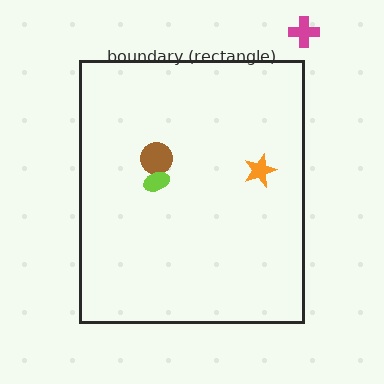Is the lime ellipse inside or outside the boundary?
Inside.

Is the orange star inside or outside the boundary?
Inside.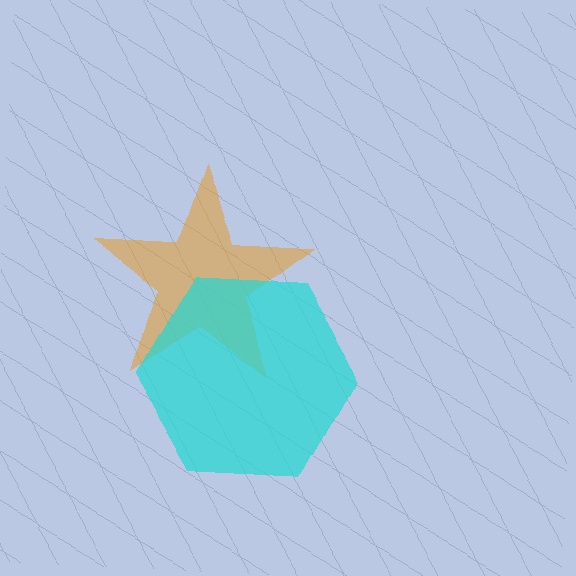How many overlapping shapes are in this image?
There are 2 overlapping shapes in the image.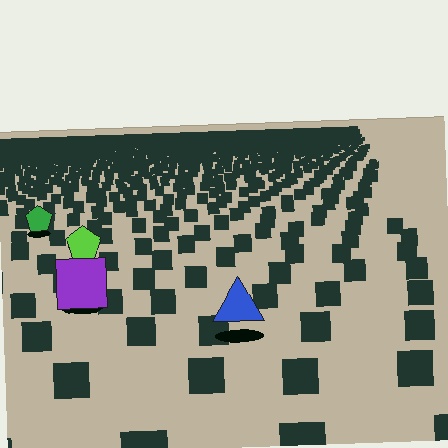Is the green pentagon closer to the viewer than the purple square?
No. The purple square is closer — you can tell from the texture gradient: the ground texture is coarser near it.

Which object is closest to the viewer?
The blue triangle is closest. The texture marks near it are larger and more spread out.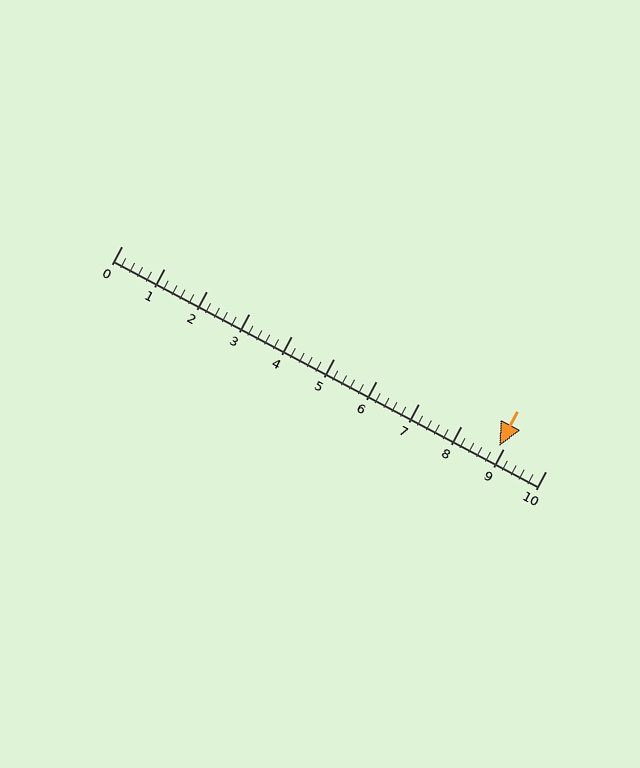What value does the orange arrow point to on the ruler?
The orange arrow points to approximately 8.9.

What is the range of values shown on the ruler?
The ruler shows values from 0 to 10.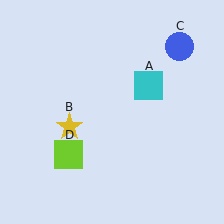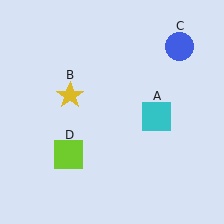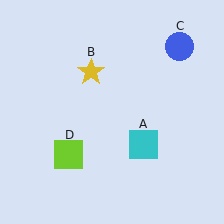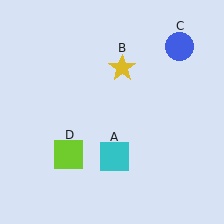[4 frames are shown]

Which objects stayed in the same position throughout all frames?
Blue circle (object C) and lime square (object D) remained stationary.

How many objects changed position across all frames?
2 objects changed position: cyan square (object A), yellow star (object B).